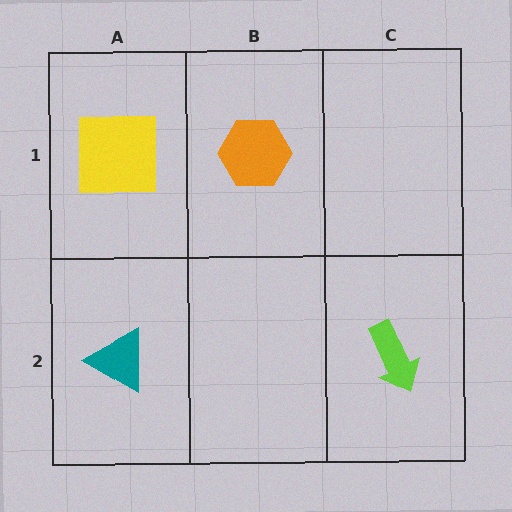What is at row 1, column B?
An orange hexagon.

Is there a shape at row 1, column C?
No, that cell is empty.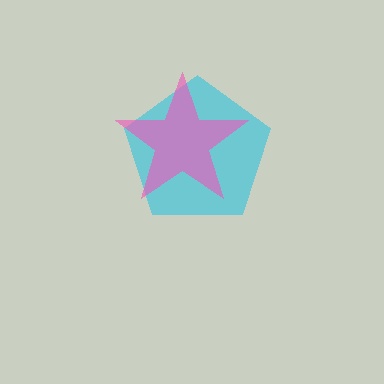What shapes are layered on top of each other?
The layered shapes are: a cyan pentagon, a pink star.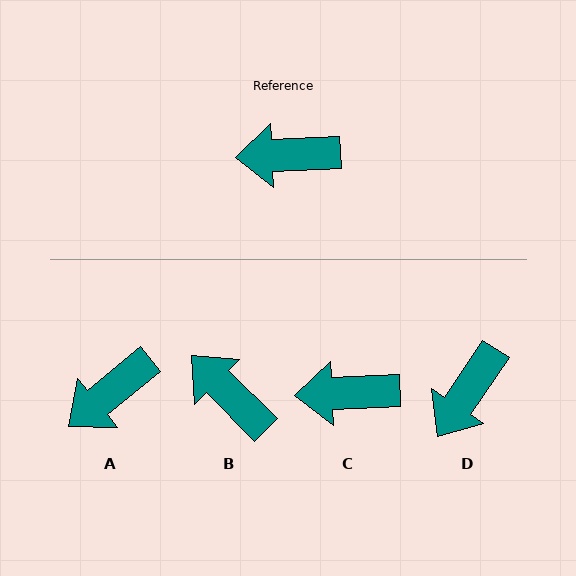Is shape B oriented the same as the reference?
No, it is off by about 47 degrees.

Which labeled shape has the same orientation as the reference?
C.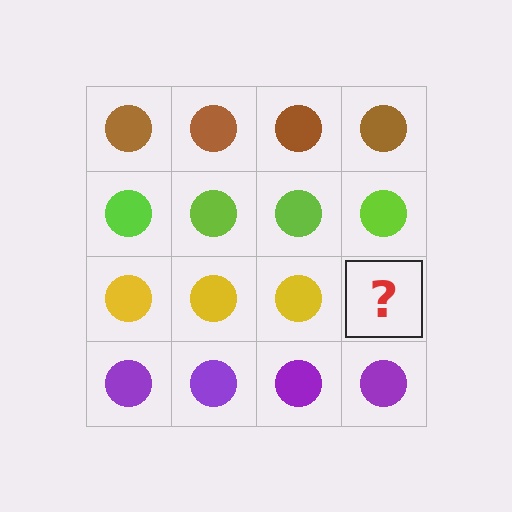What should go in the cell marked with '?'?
The missing cell should contain a yellow circle.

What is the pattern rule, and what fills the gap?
The rule is that each row has a consistent color. The gap should be filled with a yellow circle.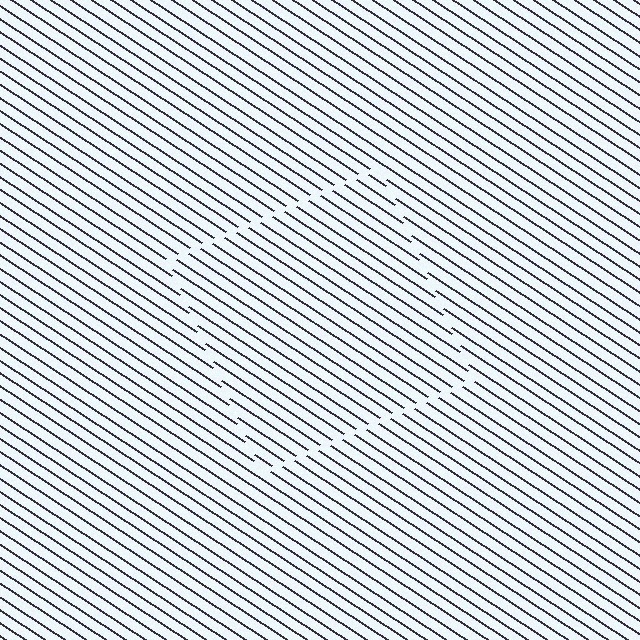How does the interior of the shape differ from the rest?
The interior of the shape contains the same grating, shifted by half a period — the contour is defined by the phase discontinuity where line-ends from the inner and outer gratings abut.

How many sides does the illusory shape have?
4 sides — the line-ends trace a square.